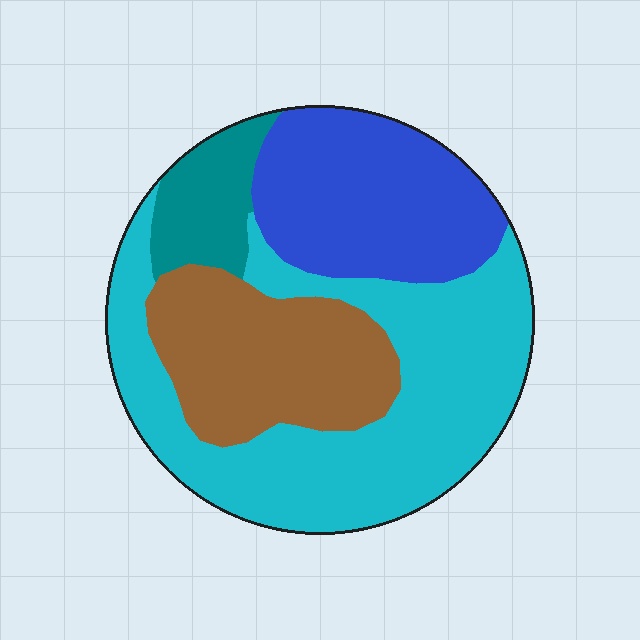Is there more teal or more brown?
Brown.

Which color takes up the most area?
Cyan, at roughly 45%.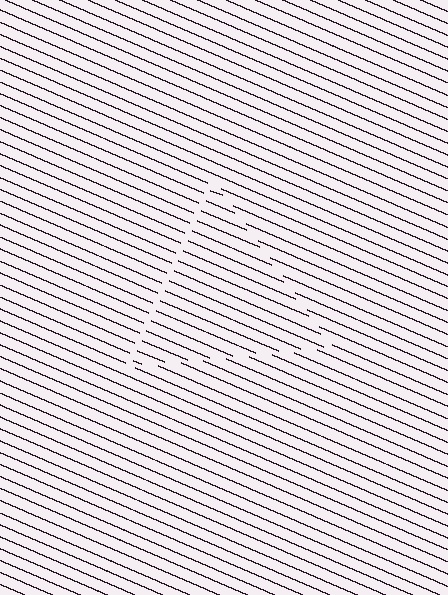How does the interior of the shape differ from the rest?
The interior of the shape contains the same grating, shifted by half a period — the contour is defined by the phase discontinuity where line-ends from the inner and outer gratings abut.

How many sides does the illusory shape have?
3 sides — the line-ends trace a triangle.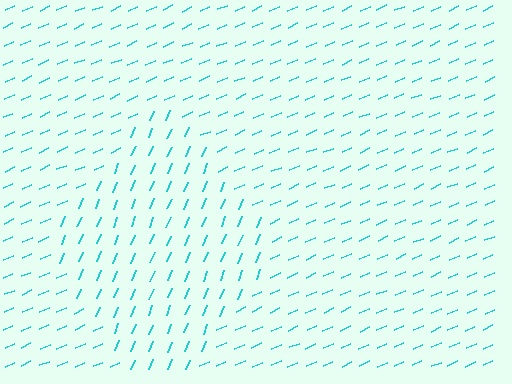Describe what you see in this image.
The image is filled with small cyan line segments. A diamond region in the image has lines oriented differently from the surrounding lines, creating a visible texture boundary.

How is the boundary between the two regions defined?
The boundary is defined purely by a change in line orientation (approximately 45 degrees difference). All lines are the same color and thickness.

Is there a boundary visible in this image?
Yes, there is a texture boundary formed by a change in line orientation.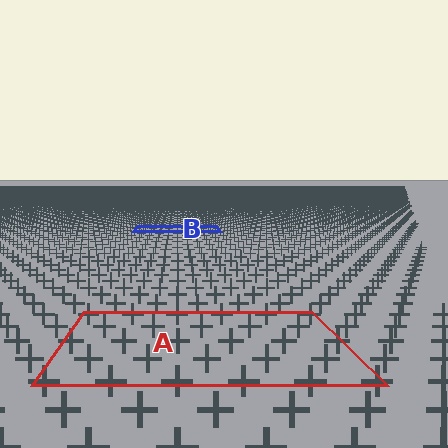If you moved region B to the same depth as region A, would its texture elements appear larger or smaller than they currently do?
They would appear larger. At a closer depth, the same texture elements are projected at a bigger on-screen size.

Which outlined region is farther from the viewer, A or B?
Region B is farther from the viewer — the texture elements inside it appear smaller and more densely packed.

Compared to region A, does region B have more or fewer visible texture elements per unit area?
Region B has more texture elements per unit area — they are packed more densely because it is farther away.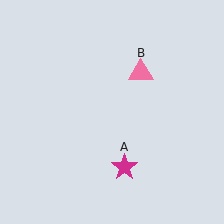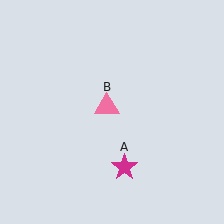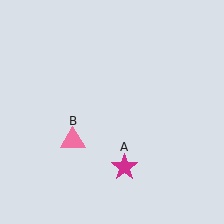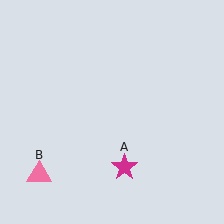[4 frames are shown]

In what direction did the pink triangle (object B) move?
The pink triangle (object B) moved down and to the left.